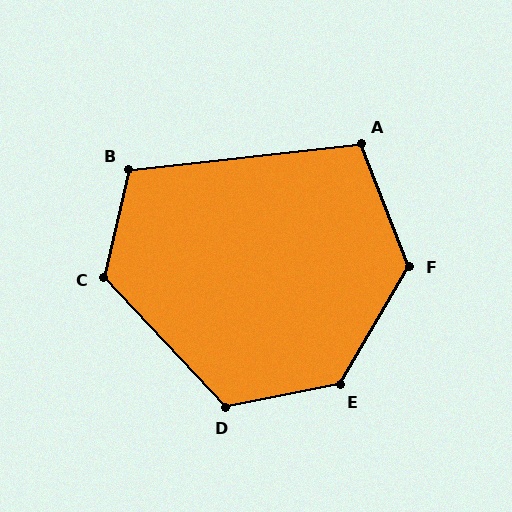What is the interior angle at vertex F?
Approximately 128 degrees (obtuse).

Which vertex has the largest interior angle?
E, at approximately 131 degrees.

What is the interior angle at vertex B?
Approximately 109 degrees (obtuse).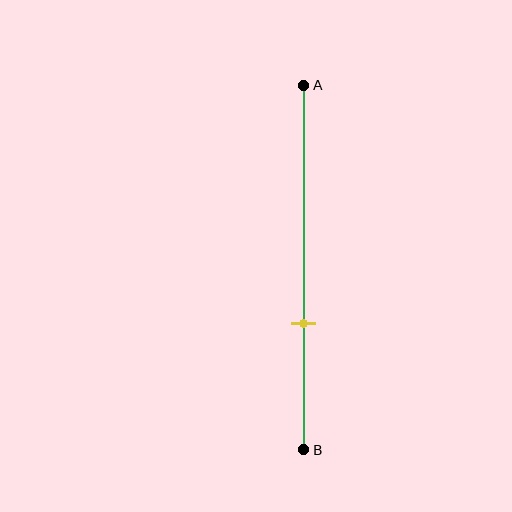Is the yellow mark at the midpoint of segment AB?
No, the mark is at about 65% from A, not at the 50% midpoint.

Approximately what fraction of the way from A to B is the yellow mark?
The yellow mark is approximately 65% of the way from A to B.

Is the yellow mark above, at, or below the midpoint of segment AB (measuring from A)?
The yellow mark is below the midpoint of segment AB.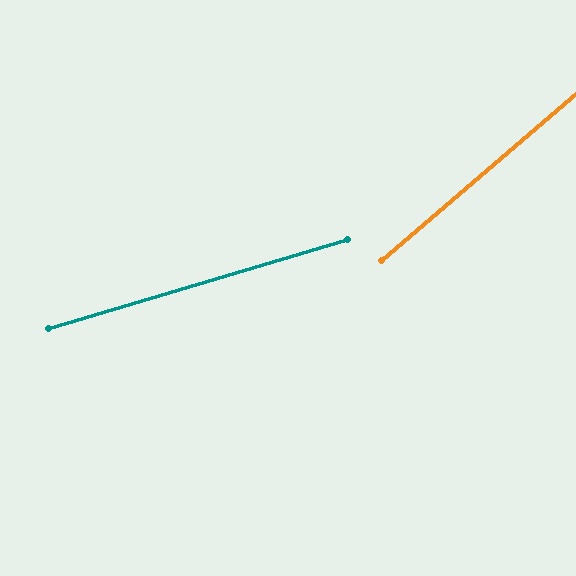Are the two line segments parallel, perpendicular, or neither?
Neither parallel nor perpendicular — they differ by about 24°.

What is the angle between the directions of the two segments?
Approximately 24 degrees.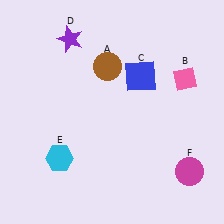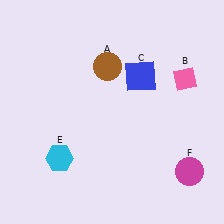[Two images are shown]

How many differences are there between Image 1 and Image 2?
There is 1 difference between the two images.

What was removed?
The purple star (D) was removed in Image 2.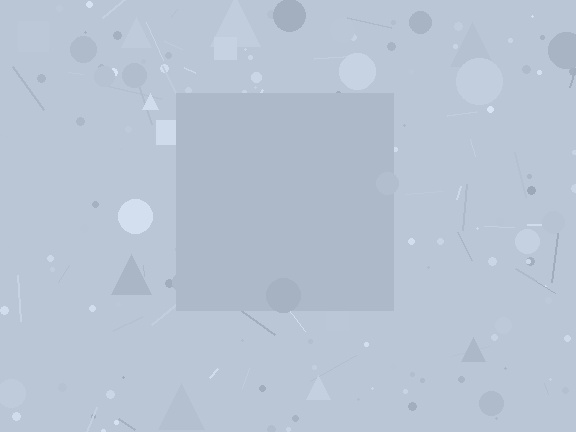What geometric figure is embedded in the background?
A square is embedded in the background.